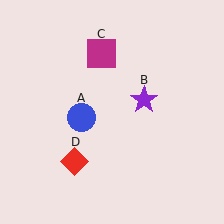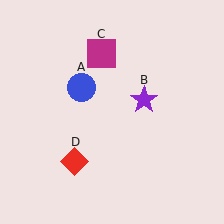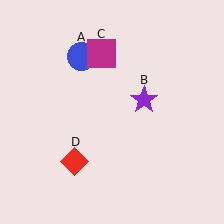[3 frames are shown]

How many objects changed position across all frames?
1 object changed position: blue circle (object A).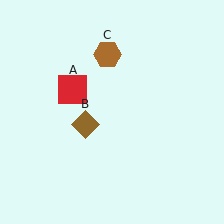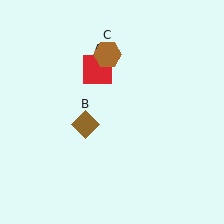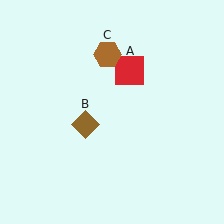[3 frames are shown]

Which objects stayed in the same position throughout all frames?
Brown diamond (object B) and brown hexagon (object C) remained stationary.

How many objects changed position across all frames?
1 object changed position: red square (object A).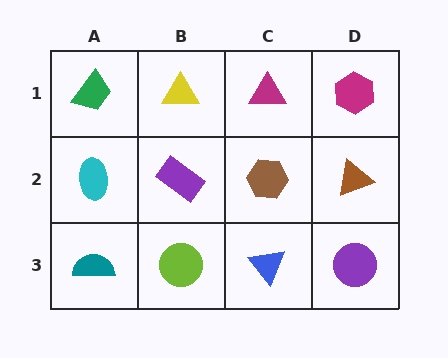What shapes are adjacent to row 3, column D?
A brown triangle (row 2, column D), a blue triangle (row 3, column C).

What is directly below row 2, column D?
A purple circle.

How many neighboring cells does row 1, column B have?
3.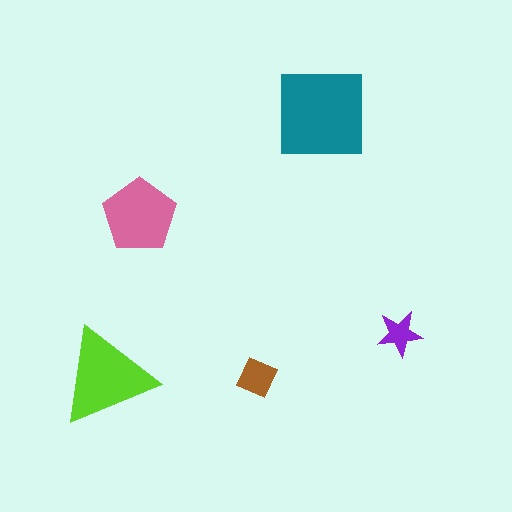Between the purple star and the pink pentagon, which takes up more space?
The pink pentagon.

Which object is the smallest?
The purple star.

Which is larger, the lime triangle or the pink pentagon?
The lime triangle.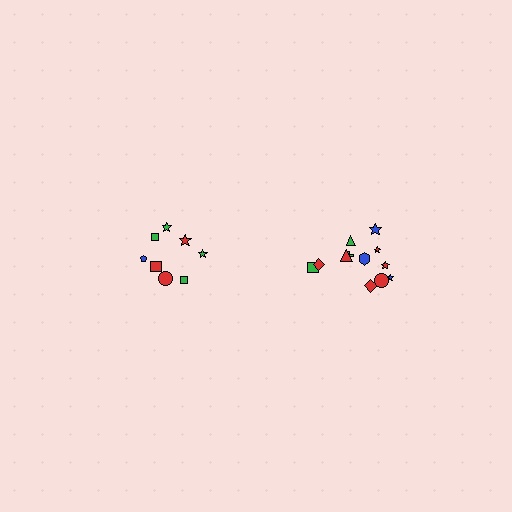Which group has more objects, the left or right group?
The right group.